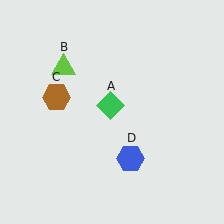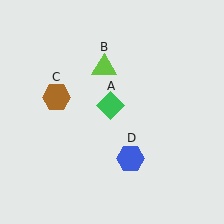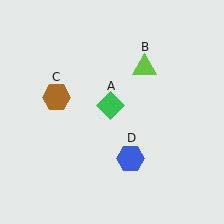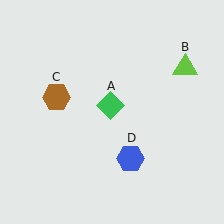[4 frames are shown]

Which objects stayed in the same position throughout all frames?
Green diamond (object A) and brown hexagon (object C) and blue hexagon (object D) remained stationary.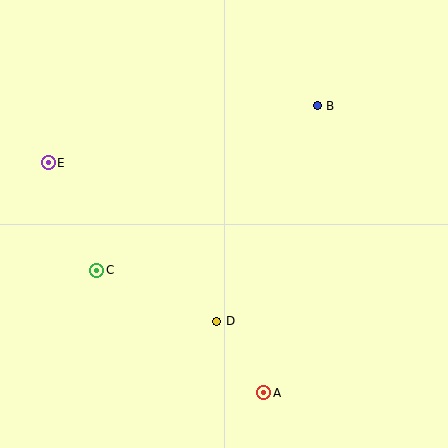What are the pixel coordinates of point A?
Point A is at (264, 393).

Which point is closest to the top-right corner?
Point B is closest to the top-right corner.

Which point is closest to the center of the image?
Point D at (217, 321) is closest to the center.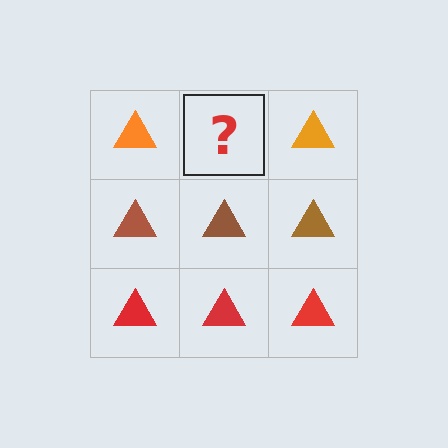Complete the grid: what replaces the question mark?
The question mark should be replaced with an orange triangle.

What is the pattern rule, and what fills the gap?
The rule is that each row has a consistent color. The gap should be filled with an orange triangle.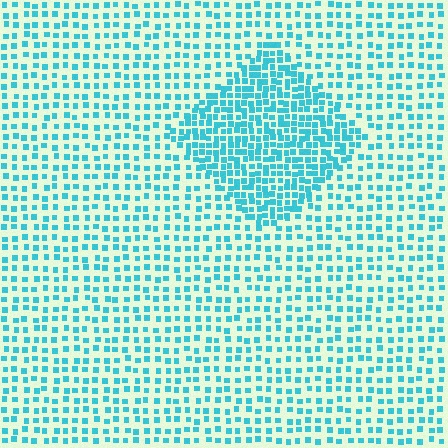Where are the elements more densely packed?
The elements are more densely packed inside the diamond boundary.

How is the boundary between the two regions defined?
The boundary is defined by a change in element density (approximately 2.0x ratio). All elements are the same color, size, and shape.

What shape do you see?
I see a diamond.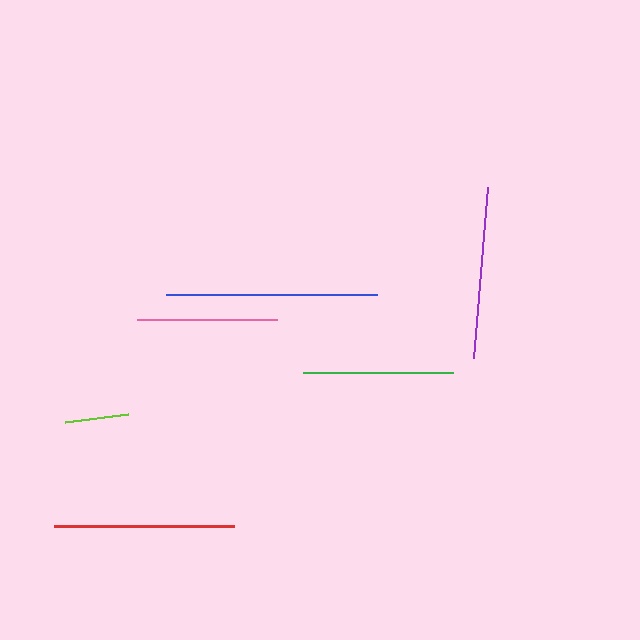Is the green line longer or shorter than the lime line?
The green line is longer than the lime line.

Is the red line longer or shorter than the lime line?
The red line is longer than the lime line.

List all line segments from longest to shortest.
From longest to shortest: blue, red, purple, green, pink, lime.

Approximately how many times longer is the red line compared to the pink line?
The red line is approximately 1.3 times the length of the pink line.